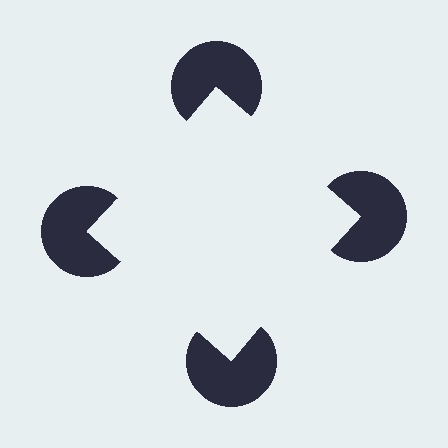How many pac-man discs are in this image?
There are 4 — one at each vertex of the illusory square.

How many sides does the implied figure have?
4 sides.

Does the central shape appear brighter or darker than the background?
It typically appears slightly brighter than the background, even though no actual brightness change is drawn.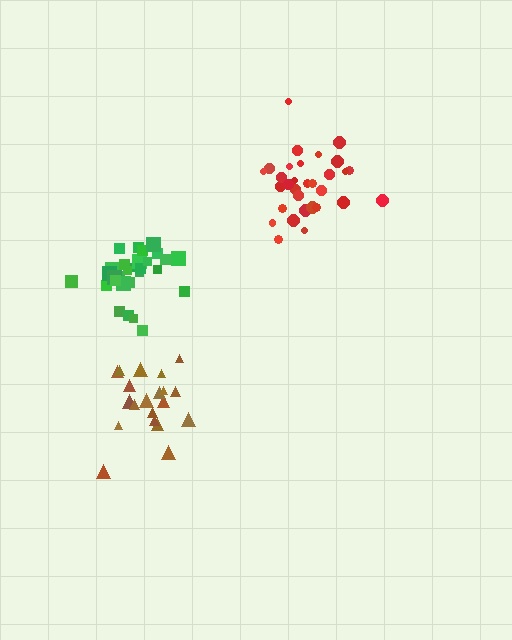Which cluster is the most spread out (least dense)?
Brown.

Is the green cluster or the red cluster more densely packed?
Green.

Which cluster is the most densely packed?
Green.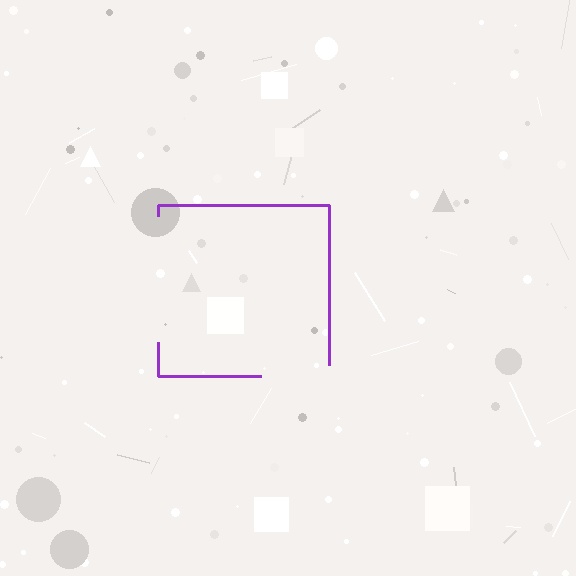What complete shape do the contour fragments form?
The contour fragments form a square.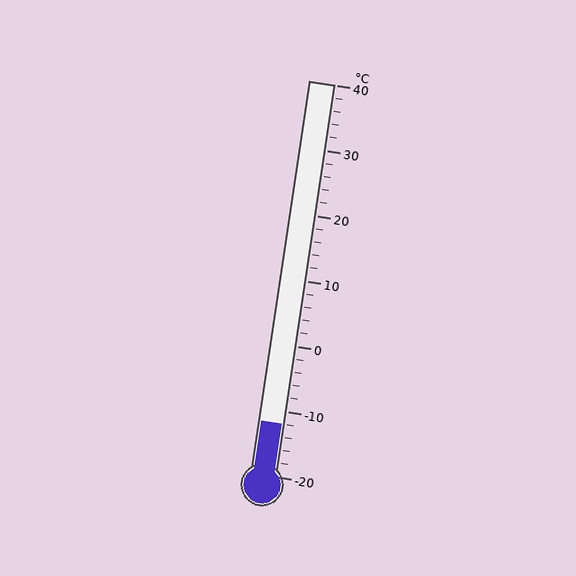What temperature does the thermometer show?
The thermometer shows approximately -12°C.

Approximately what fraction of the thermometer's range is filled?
The thermometer is filled to approximately 15% of its range.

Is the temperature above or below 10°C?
The temperature is below 10°C.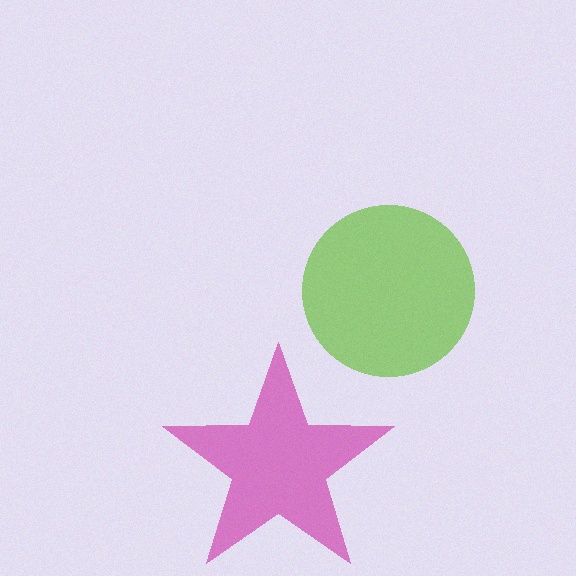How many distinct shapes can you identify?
There are 2 distinct shapes: a lime circle, a magenta star.